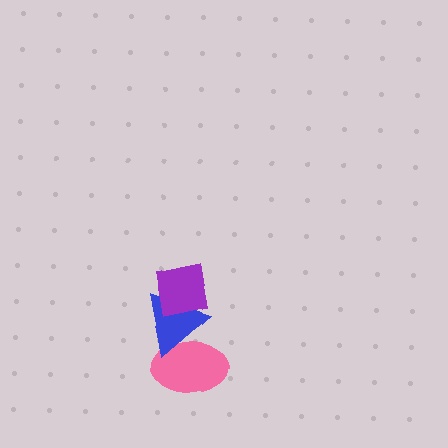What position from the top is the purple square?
The purple square is 1st from the top.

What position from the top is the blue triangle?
The blue triangle is 2nd from the top.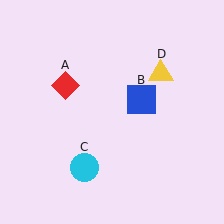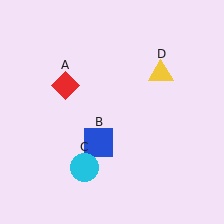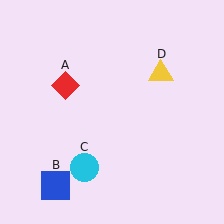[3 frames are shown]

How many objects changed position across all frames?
1 object changed position: blue square (object B).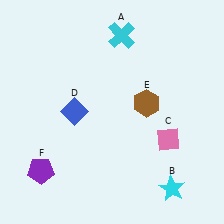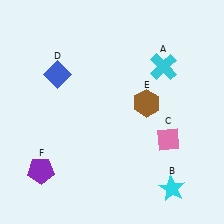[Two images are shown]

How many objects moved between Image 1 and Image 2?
2 objects moved between the two images.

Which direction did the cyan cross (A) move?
The cyan cross (A) moved right.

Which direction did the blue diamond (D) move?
The blue diamond (D) moved up.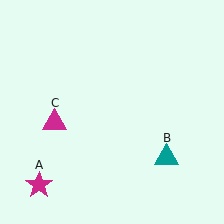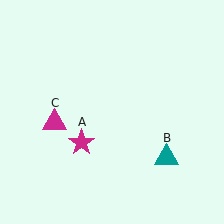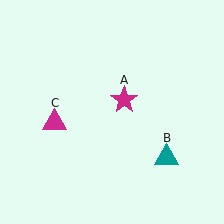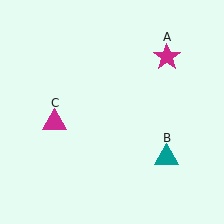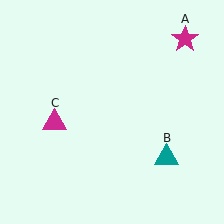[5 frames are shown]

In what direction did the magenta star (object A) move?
The magenta star (object A) moved up and to the right.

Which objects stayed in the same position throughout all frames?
Teal triangle (object B) and magenta triangle (object C) remained stationary.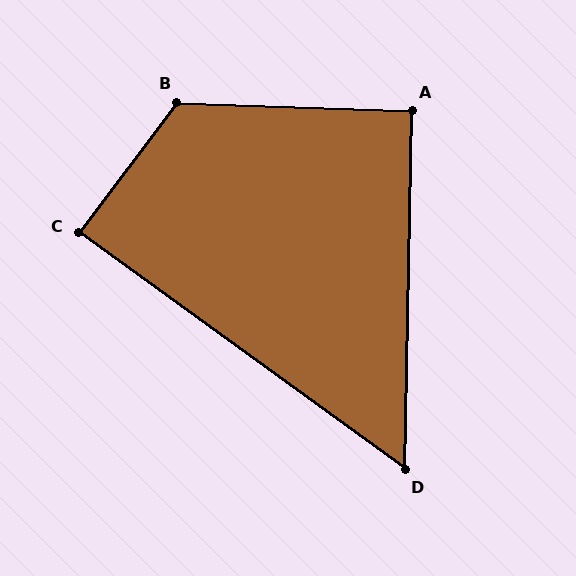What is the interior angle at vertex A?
Approximately 91 degrees (approximately right).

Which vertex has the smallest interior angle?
D, at approximately 55 degrees.